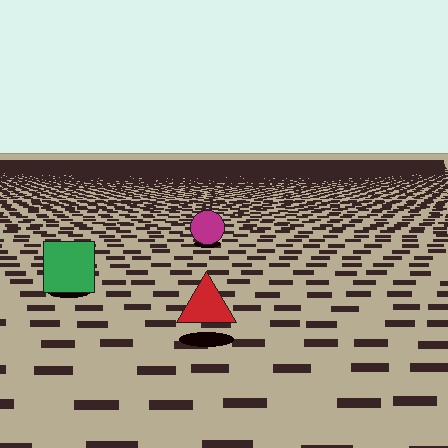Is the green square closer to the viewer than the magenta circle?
Yes. The green square is closer — you can tell from the texture gradient: the ground texture is coarser near it.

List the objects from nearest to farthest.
From nearest to farthest: the red triangle, the green square, the magenta circle.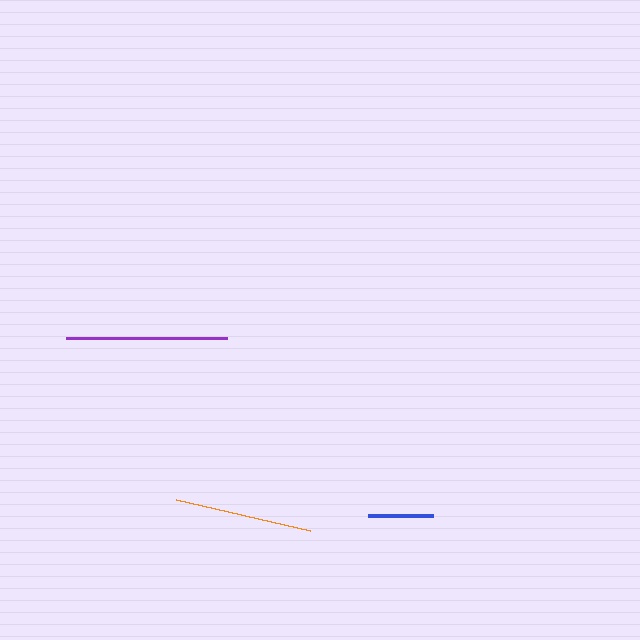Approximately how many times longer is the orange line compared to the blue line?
The orange line is approximately 2.1 times the length of the blue line.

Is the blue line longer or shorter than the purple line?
The purple line is longer than the blue line.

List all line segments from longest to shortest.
From longest to shortest: purple, orange, blue.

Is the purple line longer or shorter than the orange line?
The purple line is longer than the orange line.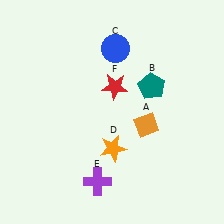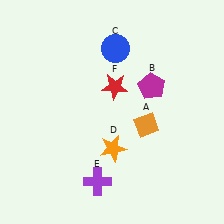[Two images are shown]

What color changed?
The pentagon (B) changed from teal in Image 1 to magenta in Image 2.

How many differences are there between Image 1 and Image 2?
There is 1 difference between the two images.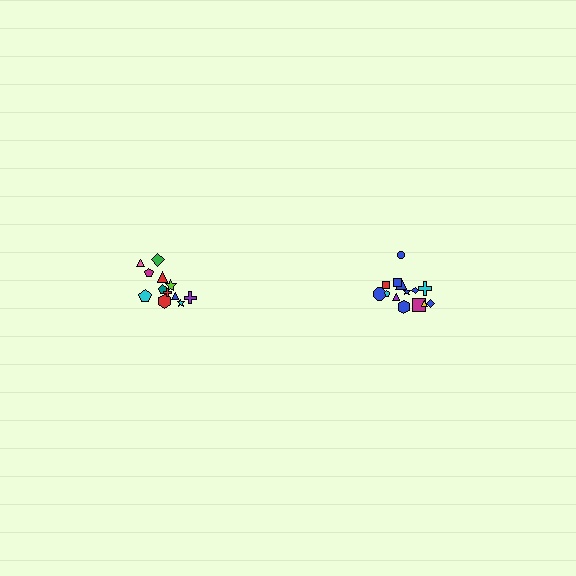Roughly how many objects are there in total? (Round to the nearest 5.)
Roughly 25 objects in total.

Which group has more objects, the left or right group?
The right group.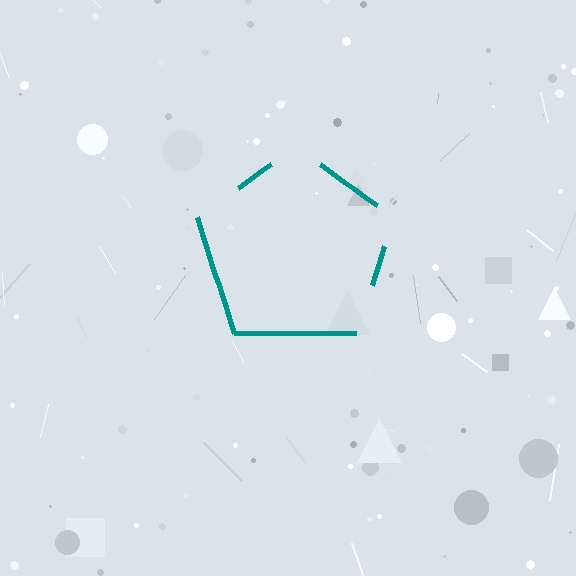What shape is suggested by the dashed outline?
The dashed outline suggests a pentagon.